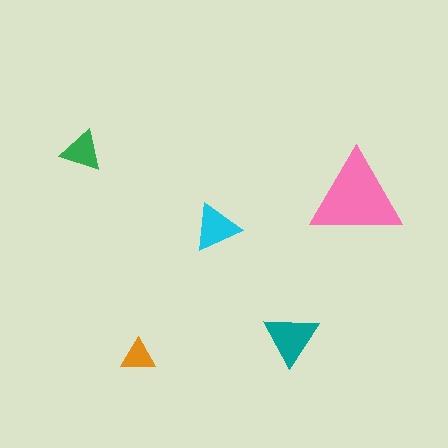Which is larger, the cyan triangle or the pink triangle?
The pink one.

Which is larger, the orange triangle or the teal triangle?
The teal one.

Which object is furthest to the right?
The pink triangle is rightmost.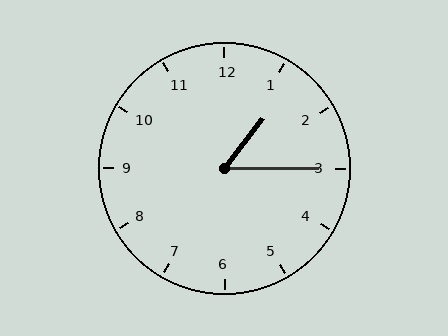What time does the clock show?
1:15.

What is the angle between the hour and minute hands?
Approximately 52 degrees.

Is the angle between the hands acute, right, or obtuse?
It is acute.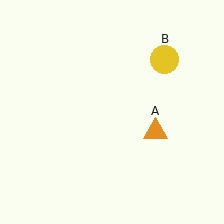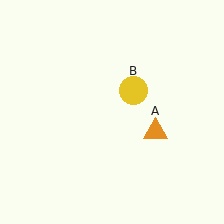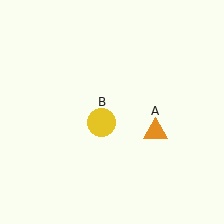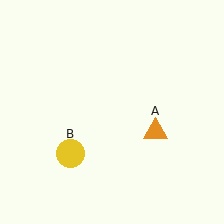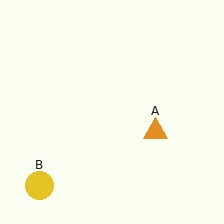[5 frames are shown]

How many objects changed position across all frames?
1 object changed position: yellow circle (object B).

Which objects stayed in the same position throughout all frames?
Orange triangle (object A) remained stationary.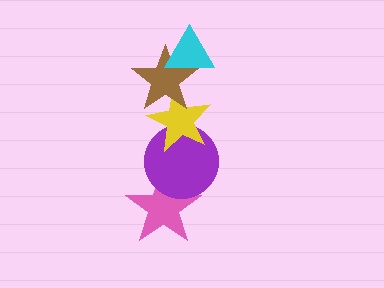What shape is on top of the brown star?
The cyan triangle is on top of the brown star.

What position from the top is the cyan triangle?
The cyan triangle is 1st from the top.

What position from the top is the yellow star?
The yellow star is 3rd from the top.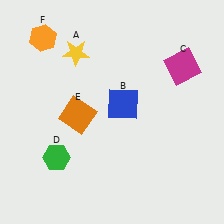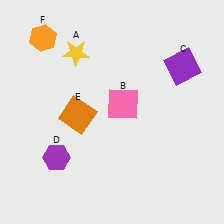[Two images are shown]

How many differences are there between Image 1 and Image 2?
There are 3 differences between the two images.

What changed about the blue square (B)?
In Image 1, B is blue. In Image 2, it changed to pink.